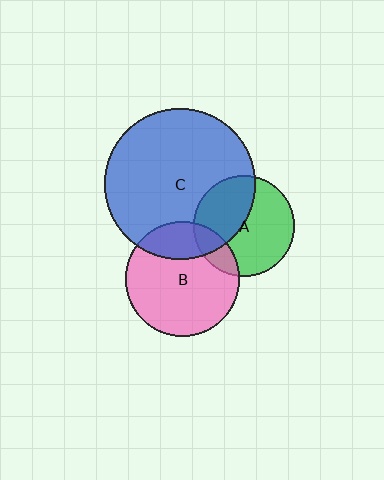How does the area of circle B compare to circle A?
Approximately 1.3 times.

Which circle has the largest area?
Circle C (blue).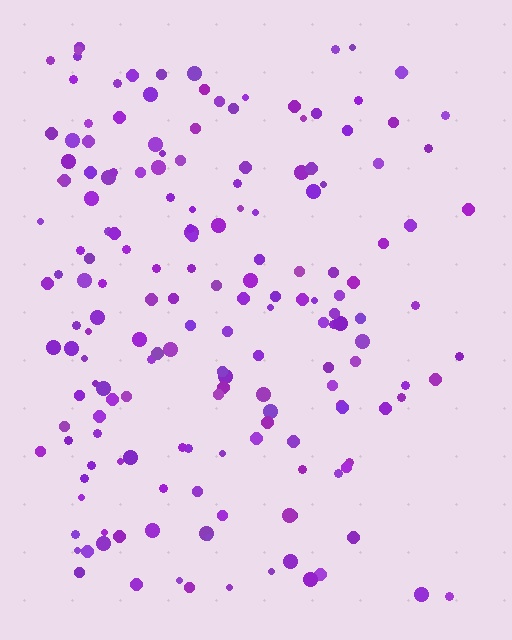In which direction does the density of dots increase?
From right to left, with the left side densest.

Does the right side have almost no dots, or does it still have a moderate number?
Still a moderate number, just noticeably fewer than the left.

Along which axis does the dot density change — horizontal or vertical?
Horizontal.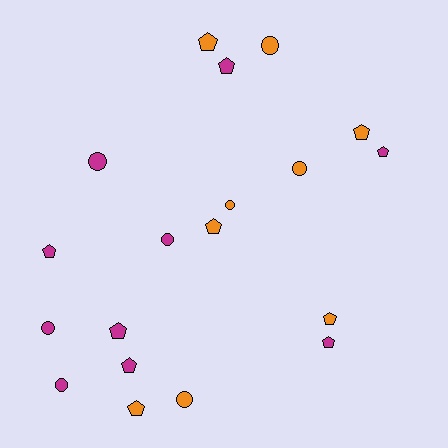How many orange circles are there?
There are 4 orange circles.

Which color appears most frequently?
Magenta, with 10 objects.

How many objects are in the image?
There are 19 objects.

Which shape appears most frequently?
Pentagon, with 11 objects.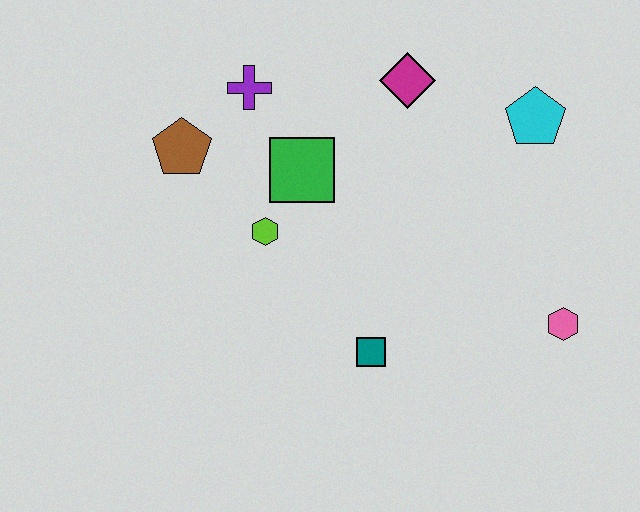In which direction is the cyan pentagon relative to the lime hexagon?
The cyan pentagon is to the right of the lime hexagon.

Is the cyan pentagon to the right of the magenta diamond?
Yes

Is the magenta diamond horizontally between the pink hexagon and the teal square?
Yes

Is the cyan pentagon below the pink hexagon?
No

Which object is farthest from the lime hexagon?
The pink hexagon is farthest from the lime hexagon.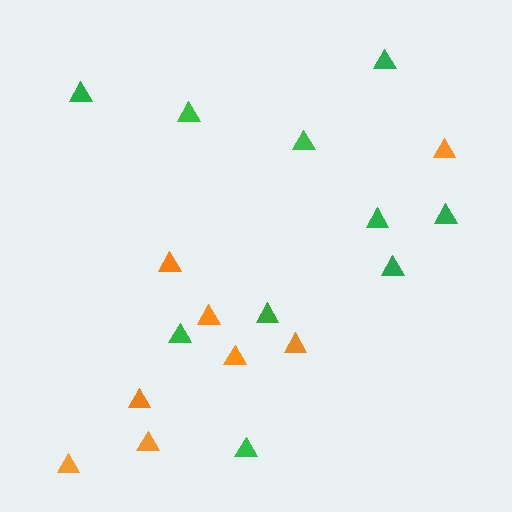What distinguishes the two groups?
There are 2 groups: one group of orange triangles (8) and one group of green triangles (10).